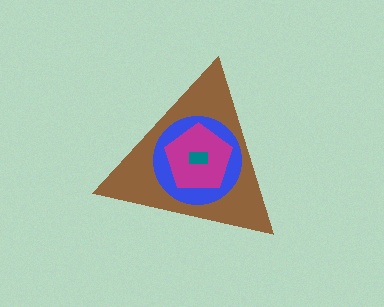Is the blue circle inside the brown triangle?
Yes.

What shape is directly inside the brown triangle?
The blue circle.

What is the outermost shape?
The brown triangle.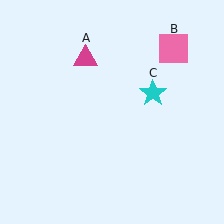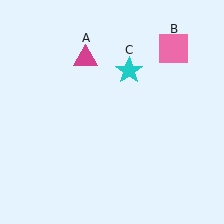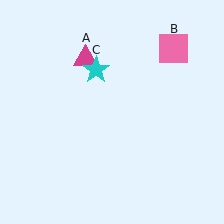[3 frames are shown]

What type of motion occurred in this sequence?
The cyan star (object C) rotated counterclockwise around the center of the scene.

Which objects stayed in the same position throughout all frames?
Magenta triangle (object A) and pink square (object B) remained stationary.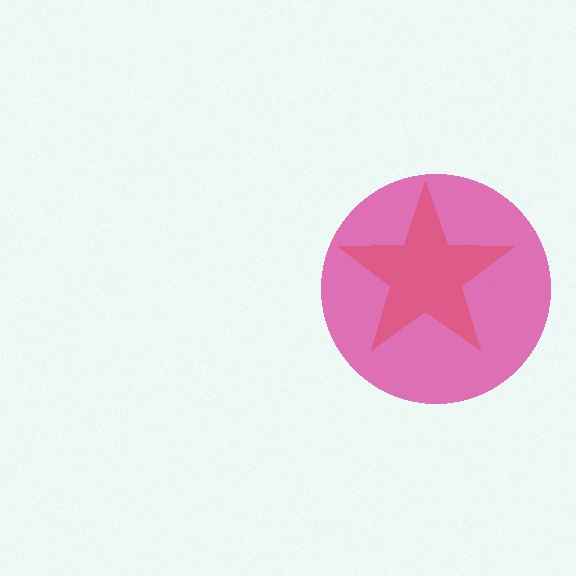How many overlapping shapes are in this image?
There are 2 overlapping shapes in the image.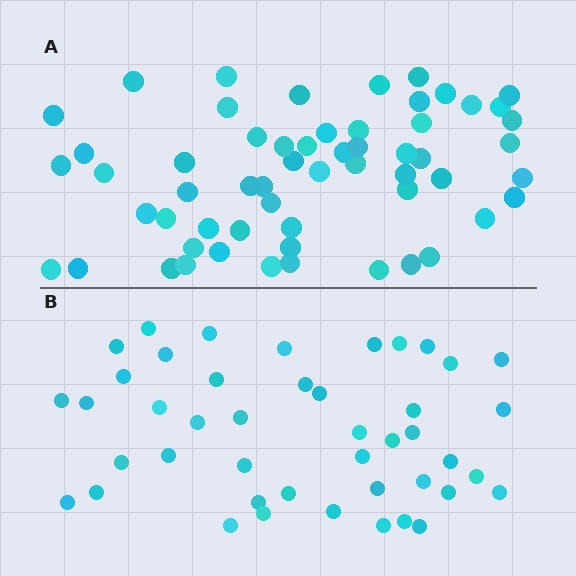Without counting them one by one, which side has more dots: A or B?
Region A (the top region) has more dots.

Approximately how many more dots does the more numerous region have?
Region A has approximately 15 more dots than region B.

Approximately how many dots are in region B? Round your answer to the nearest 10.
About 40 dots. (The exact count is 44, which rounds to 40.)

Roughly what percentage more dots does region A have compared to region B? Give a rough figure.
About 30% more.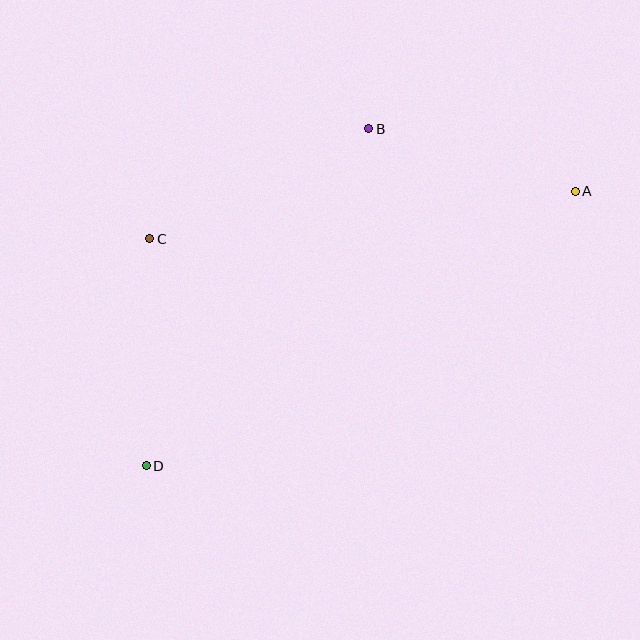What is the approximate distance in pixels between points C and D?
The distance between C and D is approximately 227 pixels.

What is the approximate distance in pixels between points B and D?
The distance between B and D is approximately 404 pixels.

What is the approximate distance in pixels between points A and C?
The distance between A and C is approximately 428 pixels.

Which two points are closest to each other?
Points A and B are closest to each other.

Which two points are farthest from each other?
Points A and D are farthest from each other.